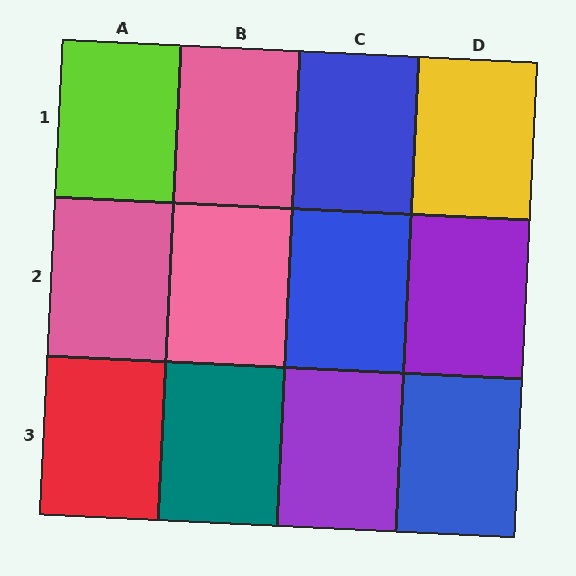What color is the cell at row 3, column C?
Purple.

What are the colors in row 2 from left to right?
Pink, pink, blue, purple.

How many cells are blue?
3 cells are blue.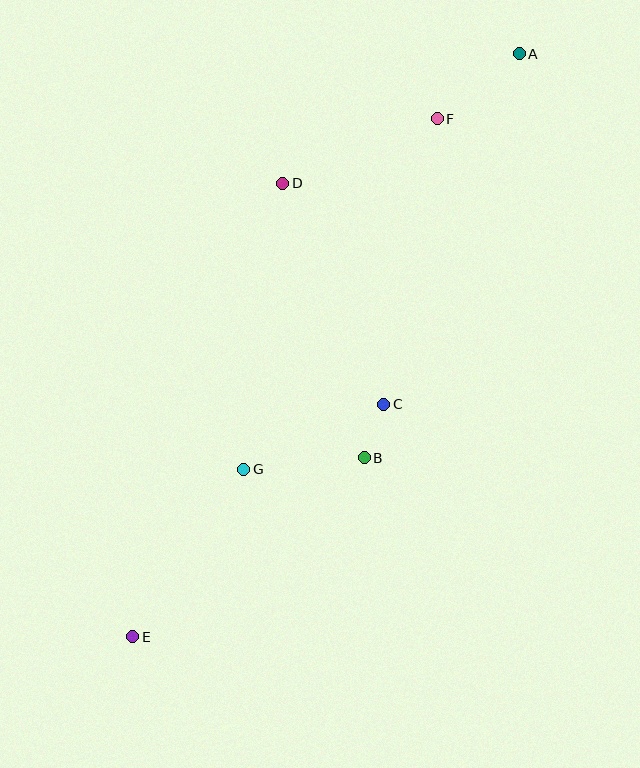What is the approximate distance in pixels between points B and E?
The distance between B and E is approximately 292 pixels.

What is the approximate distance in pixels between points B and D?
The distance between B and D is approximately 287 pixels.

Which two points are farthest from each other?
Points A and E are farthest from each other.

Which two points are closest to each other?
Points B and C are closest to each other.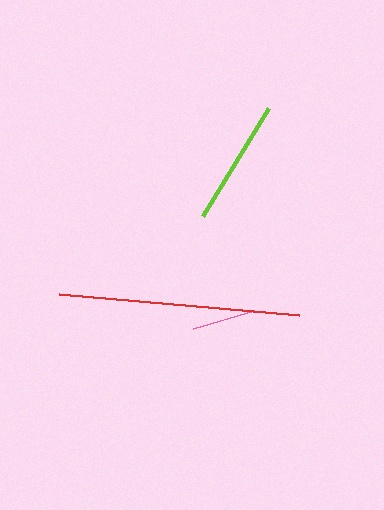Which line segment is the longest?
The red line is the longest at approximately 241 pixels.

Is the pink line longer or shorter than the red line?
The red line is longer than the pink line.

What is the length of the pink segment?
The pink segment is approximately 63 pixels long.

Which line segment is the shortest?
The pink line is the shortest at approximately 63 pixels.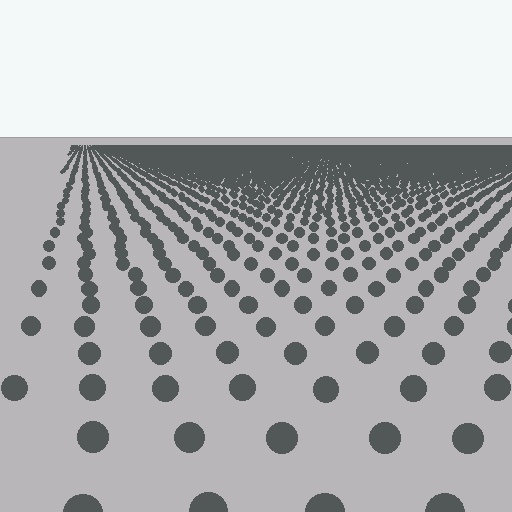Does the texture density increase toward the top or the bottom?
Density increases toward the top.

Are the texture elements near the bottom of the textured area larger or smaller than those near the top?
Larger. Near the bottom, elements are closer to the viewer and appear at a bigger on-screen size.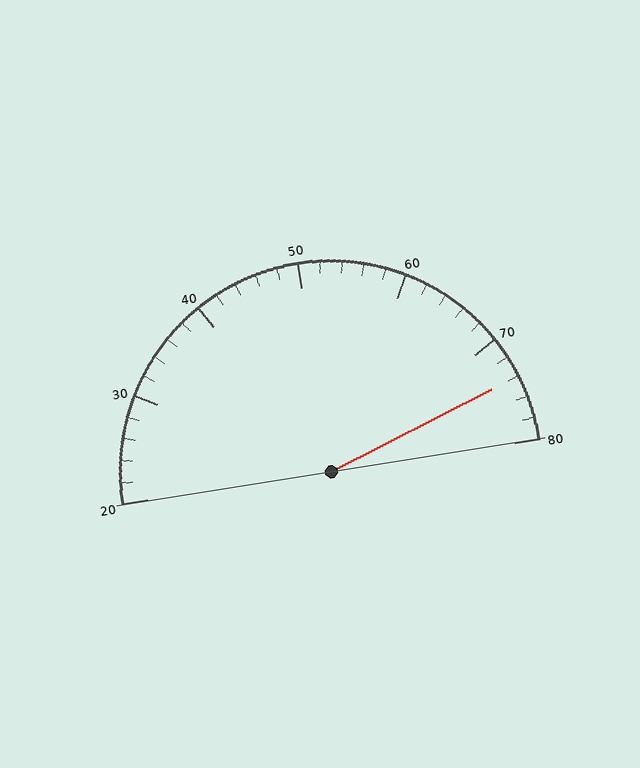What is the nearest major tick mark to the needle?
The nearest major tick mark is 70.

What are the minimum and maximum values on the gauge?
The gauge ranges from 20 to 80.